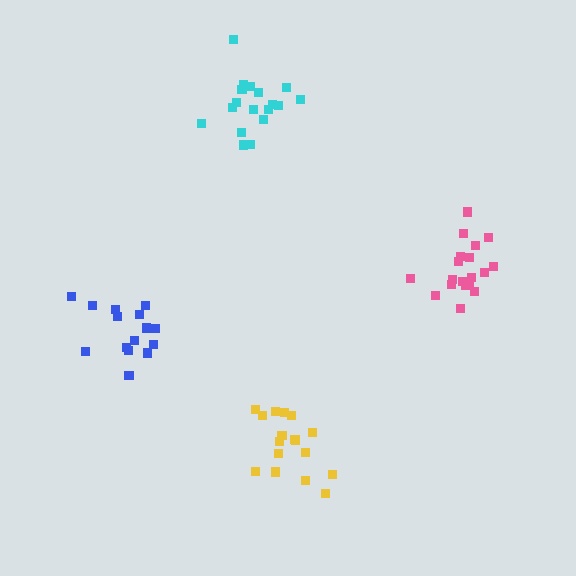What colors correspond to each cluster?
The clusters are colored: pink, blue, yellow, cyan.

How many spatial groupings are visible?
There are 4 spatial groupings.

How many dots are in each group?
Group 1: 19 dots, Group 2: 15 dots, Group 3: 17 dots, Group 4: 18 dots (69 total).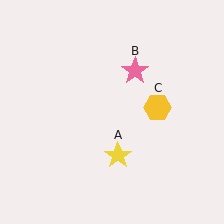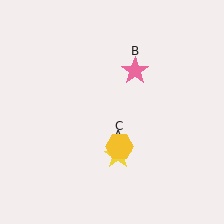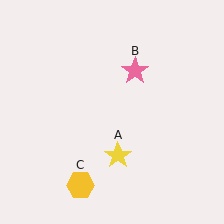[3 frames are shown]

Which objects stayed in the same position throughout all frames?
Yellow star (object A) and pink star (object B) remained stationary.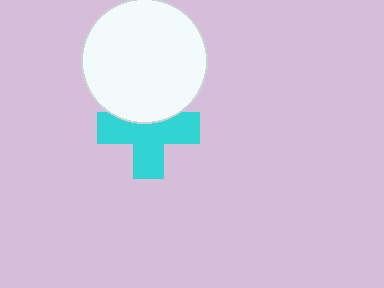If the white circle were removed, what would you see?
You would see the complete cyan cross.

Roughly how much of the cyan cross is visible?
Most of it is visible (roughly 69%).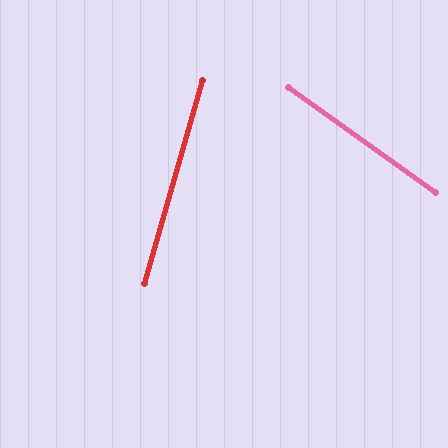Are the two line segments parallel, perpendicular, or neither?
Neither parallel nor perpendicular — they differ by about 70°.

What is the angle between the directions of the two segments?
Approximately 70 degrees.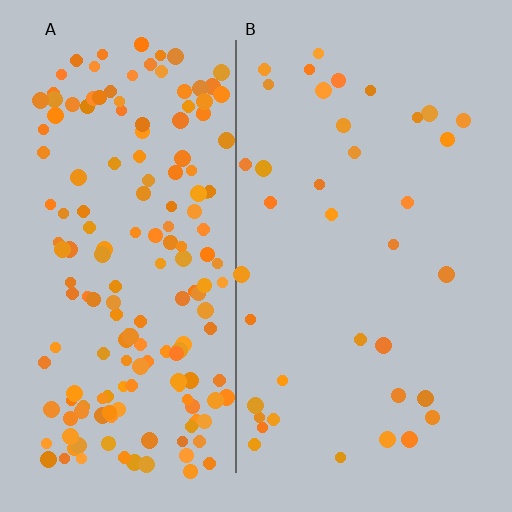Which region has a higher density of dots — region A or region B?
A (the left).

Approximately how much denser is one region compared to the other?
Approximately 4.6× — region A over region B.